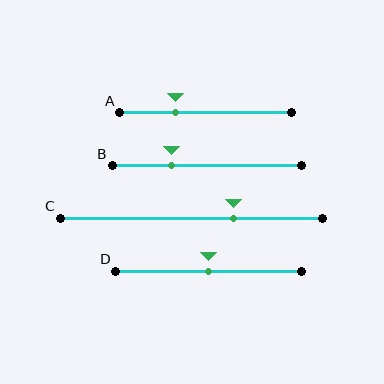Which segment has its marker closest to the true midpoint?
Segment D has its marker closest to the true midpoint.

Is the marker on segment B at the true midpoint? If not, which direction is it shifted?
No, the marker on segment B is shifted to the left by about 19% of the segment length.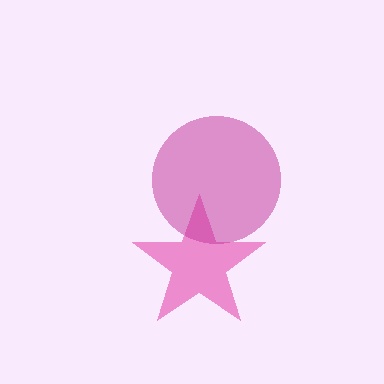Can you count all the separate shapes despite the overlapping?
Yes, there are 2 separate shapes.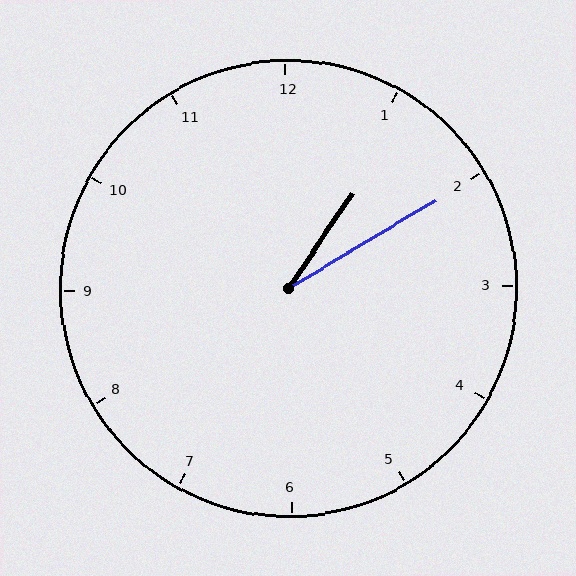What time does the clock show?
1:10.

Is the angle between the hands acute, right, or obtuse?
It is acute.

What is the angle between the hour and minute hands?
Approximately 25 degrees.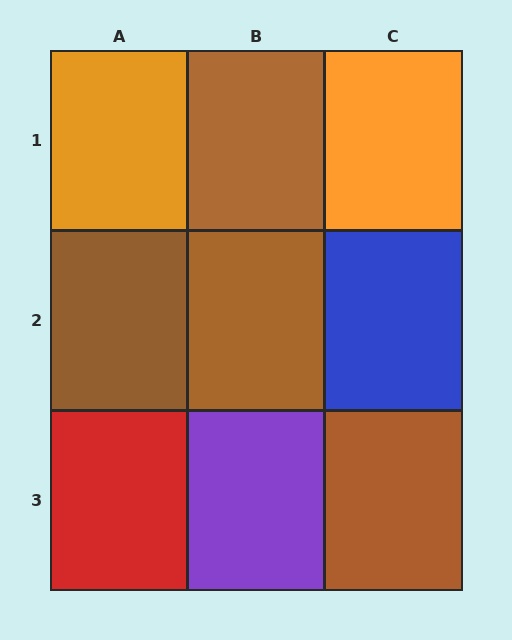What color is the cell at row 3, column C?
Brown.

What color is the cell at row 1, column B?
Brown.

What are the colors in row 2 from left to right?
Brown, brown, blue.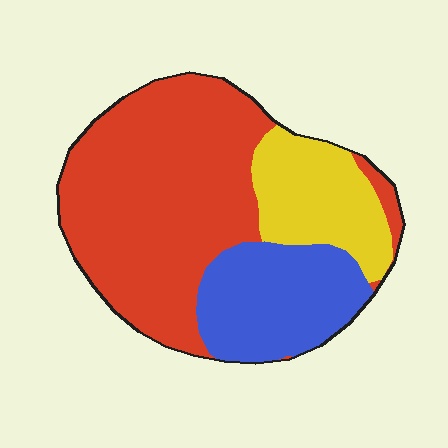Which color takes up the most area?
Red, at roughly 60%.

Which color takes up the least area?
Yellow, at roughly 20%.